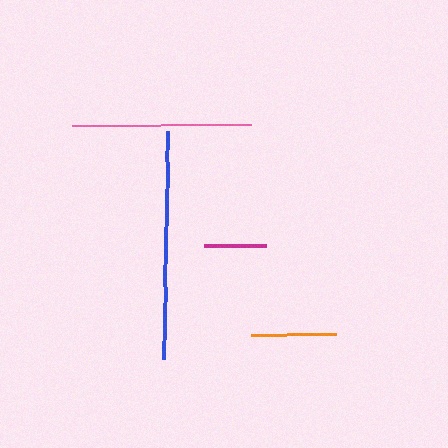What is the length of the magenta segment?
The magenta segment is approximately 62 pixels long.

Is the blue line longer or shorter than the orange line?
The blue line is longer than the orange line.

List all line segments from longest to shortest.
From longest to shortest: blue, pink, orange, magenta.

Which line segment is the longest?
The blue line is the longest at approximately 227 pixels.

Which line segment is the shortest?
The magenta line is the shortest at approximately 62 pixels.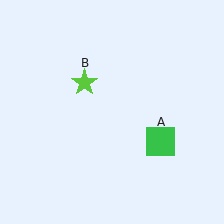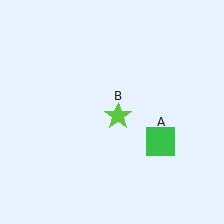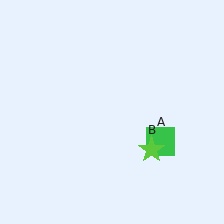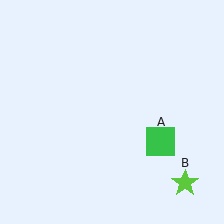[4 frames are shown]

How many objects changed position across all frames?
1 object changed position: lime star (object B).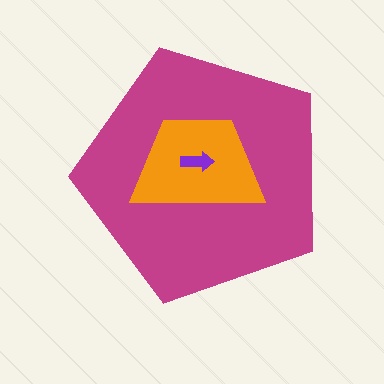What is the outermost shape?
The magenta pentagon.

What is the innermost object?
The purple arrow.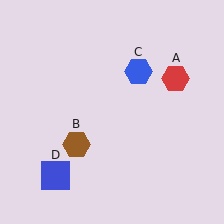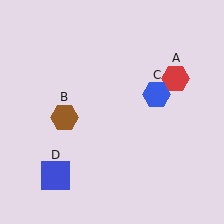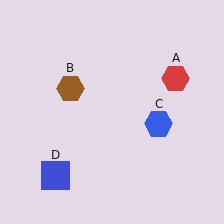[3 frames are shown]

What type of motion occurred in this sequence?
The brown hexagon (object B), blue hexagon (object C) rotated clockwise around the center of the scene.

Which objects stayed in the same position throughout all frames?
Red hexagon (object A) and blue square (object D) remained stationary.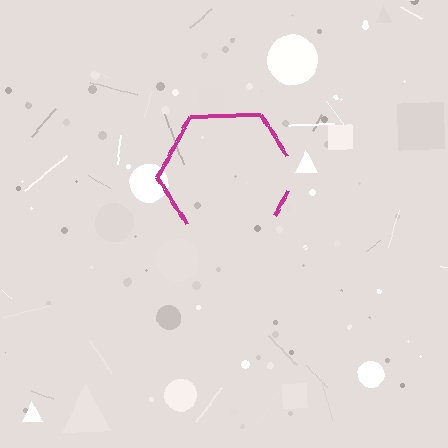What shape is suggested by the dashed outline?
The dashed outline suggests a hexagon.